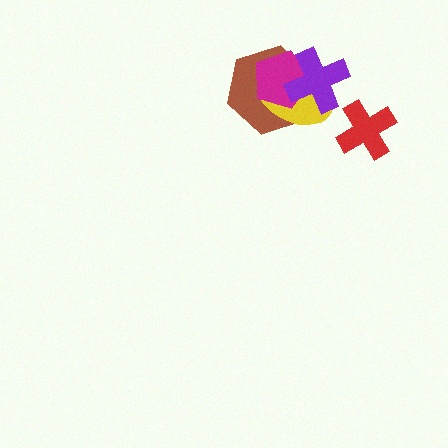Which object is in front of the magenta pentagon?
The purple cross is in front of the magenta pentagon.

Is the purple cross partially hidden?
No, no other shape covers it.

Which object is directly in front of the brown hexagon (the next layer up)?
The yellow ellipse is directly in front of the brown hexagon.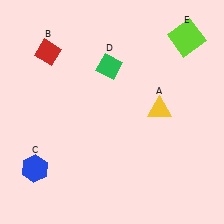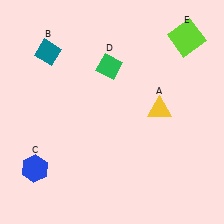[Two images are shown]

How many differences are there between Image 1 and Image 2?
There is 1 difference between the two images.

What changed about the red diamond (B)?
In Image 1, B is red. In Image 2, it changed to teal.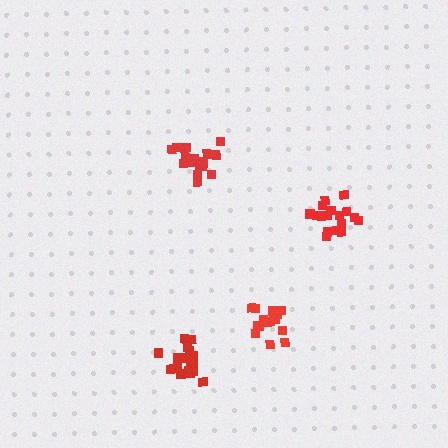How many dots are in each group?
Group 1: 17 dots, Group 2: 18 dots, Group 3: 18 dots, Group 4: 17 dots (70 total).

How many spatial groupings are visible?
There are 4 spatial groupings.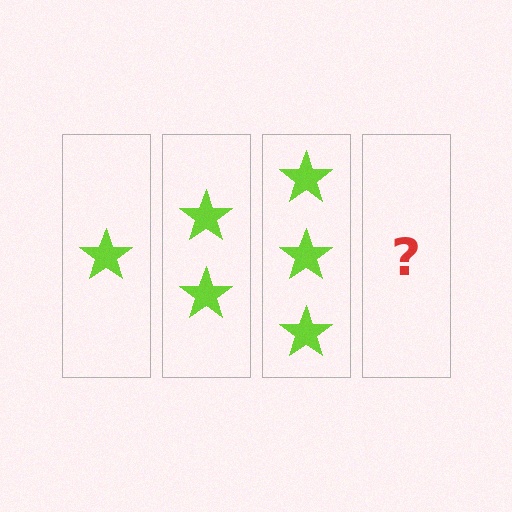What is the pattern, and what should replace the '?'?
The pattern is that each step adds one more star. The '?' should be 4 stars.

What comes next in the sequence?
The next element should be 4 stars.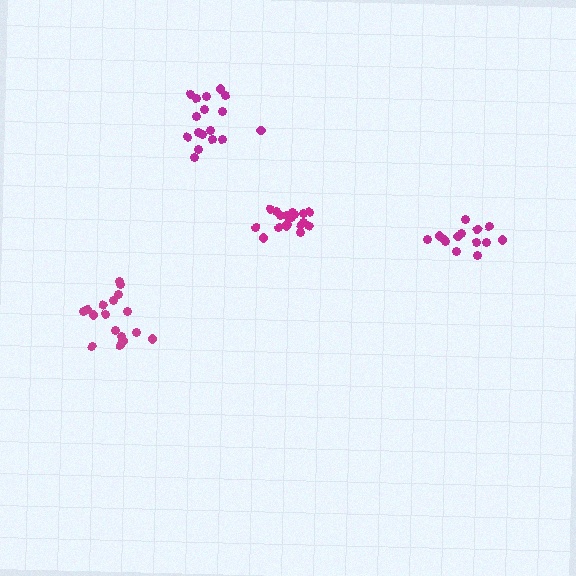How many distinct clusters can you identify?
There are 4 distinct clusters.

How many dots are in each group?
Group 1: 17 dots, Group 2: 14 dots, Group 3: 17 dots, Group 4: 18 dots (66 total).